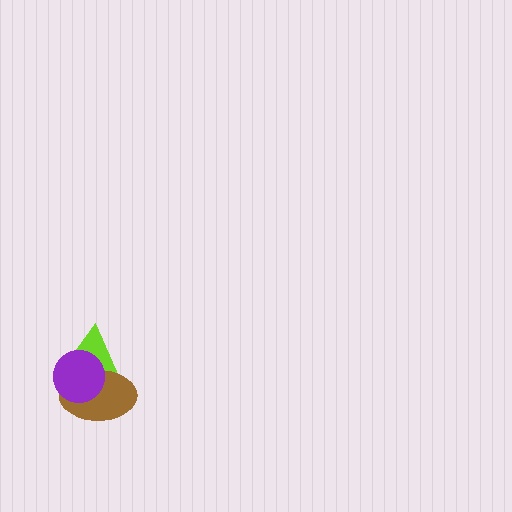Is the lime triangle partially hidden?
Yes, it is partially covered by another shape.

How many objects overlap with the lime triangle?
2 objects overlap with the lime triangle.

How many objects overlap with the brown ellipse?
2 objects overlap with the brown ellipse.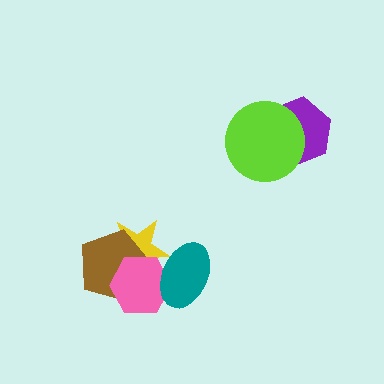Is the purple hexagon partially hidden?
Yes, it is partially covered by another shape.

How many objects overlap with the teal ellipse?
2 objects overlap with the teal ellipse.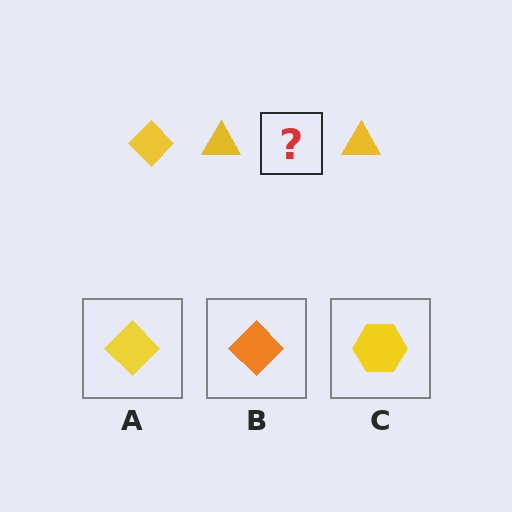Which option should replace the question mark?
Option A.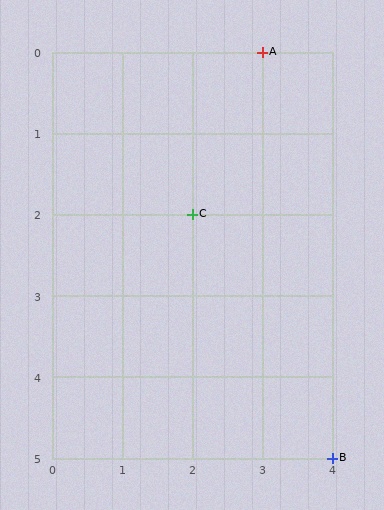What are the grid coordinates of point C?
Point C is at grid coordinates (2, 2).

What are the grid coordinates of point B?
Point B is at grid coordinates (4, 5).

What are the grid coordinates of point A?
Point A is at grid coordinates (3, 0).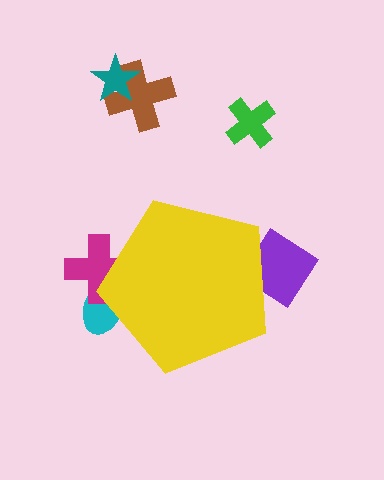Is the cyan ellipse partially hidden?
Yes, the cyan ellipse is partially hidden behind the yellow pentagon.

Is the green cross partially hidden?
No, the green cross is fully visible.